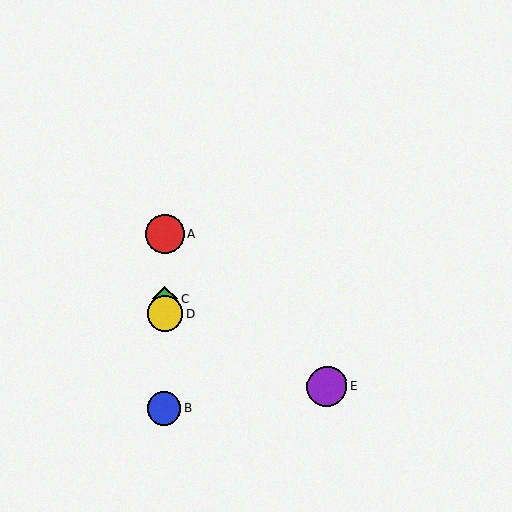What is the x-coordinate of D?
Object D is at x≈165.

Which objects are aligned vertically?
Objects A, B, C, D are aligned vertically.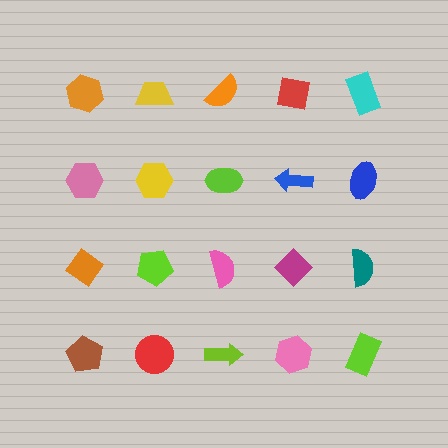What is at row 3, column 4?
A magenta diamond.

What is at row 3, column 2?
A lime pentagon.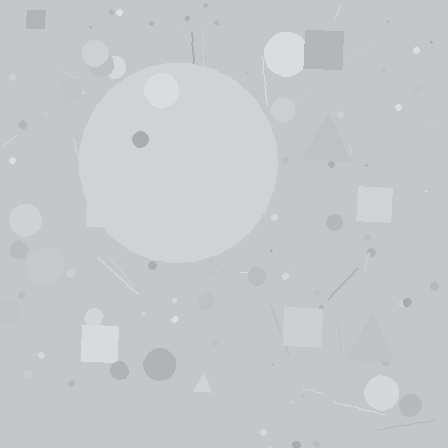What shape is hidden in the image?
A circle is hidden in the image.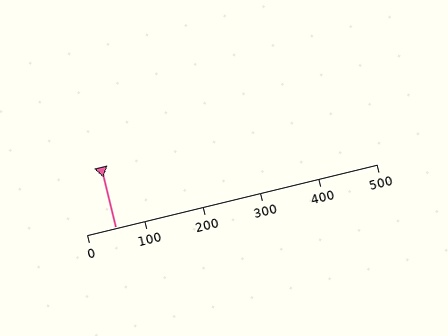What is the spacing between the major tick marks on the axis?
The major ticks are spaced 100 apart.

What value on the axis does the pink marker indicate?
The marker indicates approximately 50.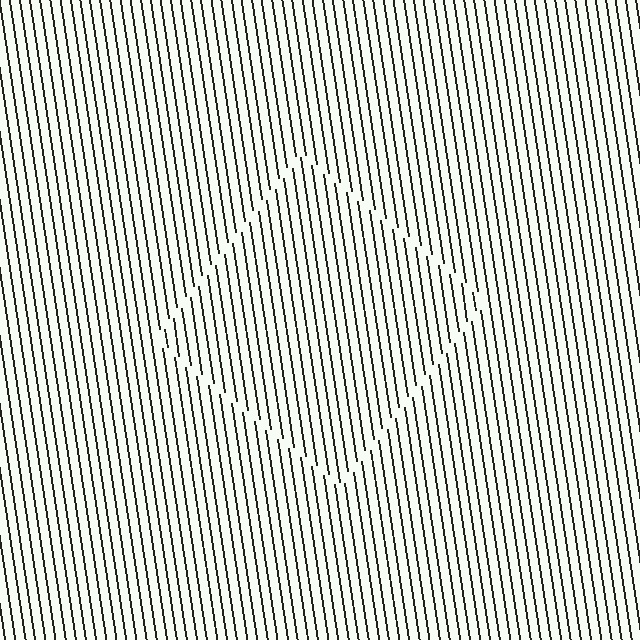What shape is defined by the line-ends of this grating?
An illusory square. The interior of the shape contains the same grating, shifted by half a period — the contour is defined by the phase discontinuity where line-ends from the inner and outer gratings abut.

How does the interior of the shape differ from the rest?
The interior of the shape contains the same grating, shifted by half a period — the contour is defined by the phase discontinuity where line-ends from the inner and outer gratings abut.